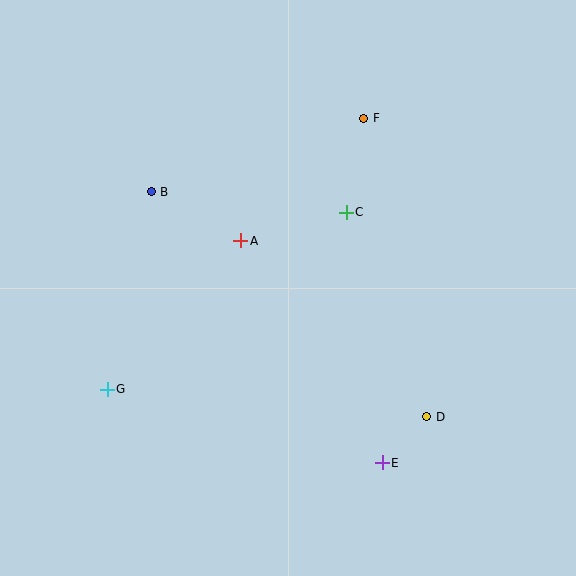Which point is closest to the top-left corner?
Point B is closest to the top-left corner.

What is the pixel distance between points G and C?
The distance between G and C is 297 pixels.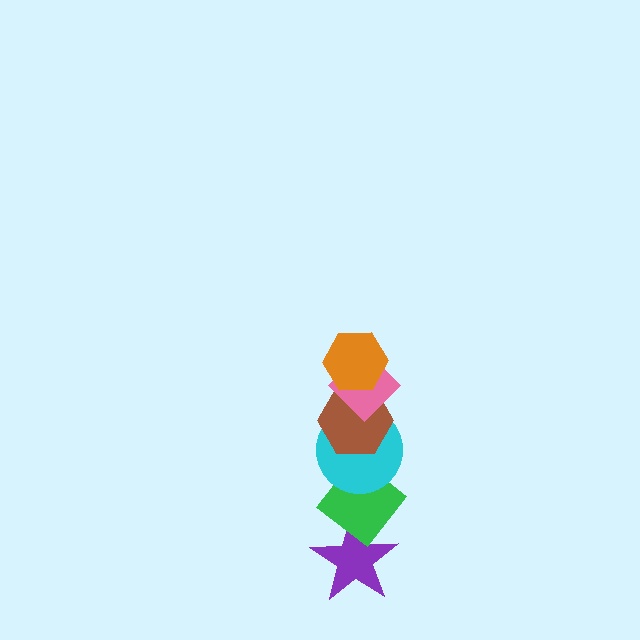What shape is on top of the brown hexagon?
The pink diamond is on top of the brown hexagon.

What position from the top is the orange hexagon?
The orange hexagon is 1st from the top.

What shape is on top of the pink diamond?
The orange hexagon is on top of the pink diamond.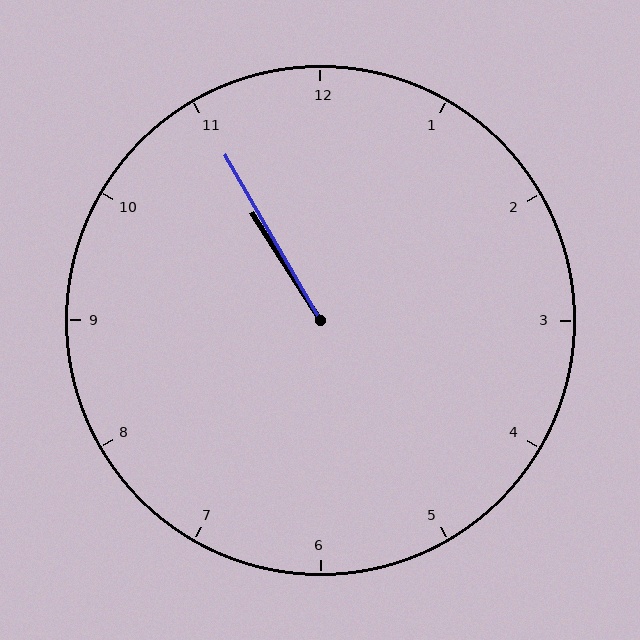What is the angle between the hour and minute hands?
Approximately 2 degrees.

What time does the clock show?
10:55.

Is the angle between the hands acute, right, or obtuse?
It is acute.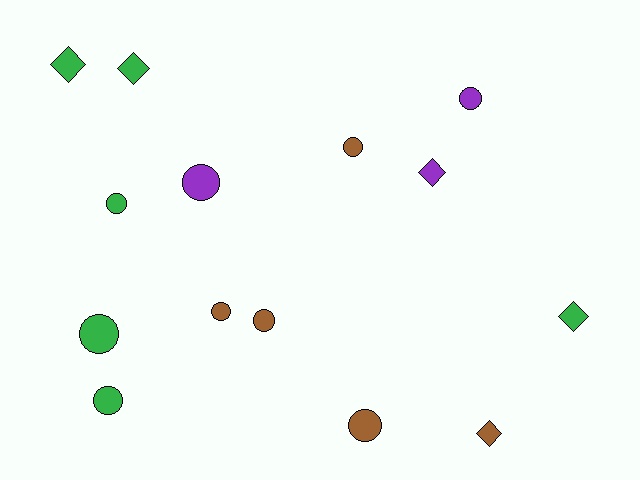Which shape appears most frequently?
Circle, with 9 objects.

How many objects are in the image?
There are 14 objects.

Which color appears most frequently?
Green, with 6 objects.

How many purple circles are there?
There are 2 purple circles.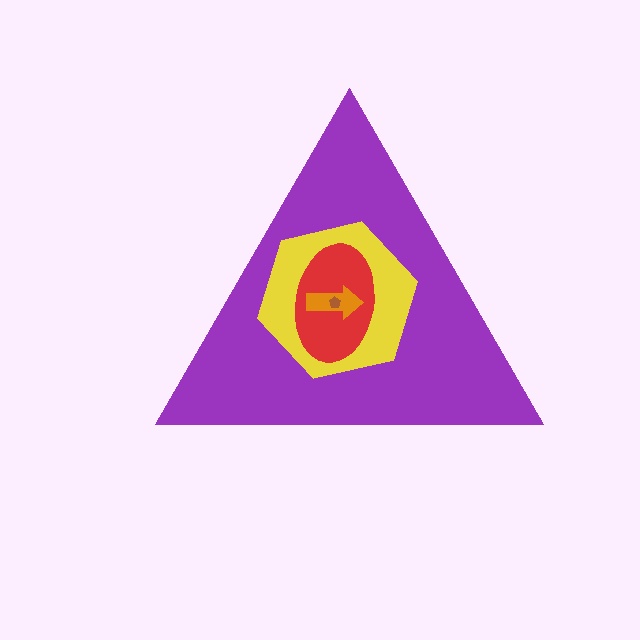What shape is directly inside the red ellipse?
The orange arrow.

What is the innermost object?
The brown pentagon.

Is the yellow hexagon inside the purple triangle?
Yes.